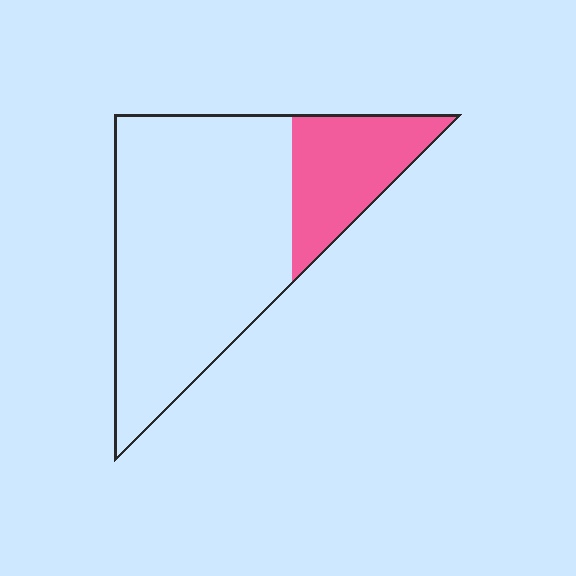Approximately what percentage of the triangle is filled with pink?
Approximately 25%.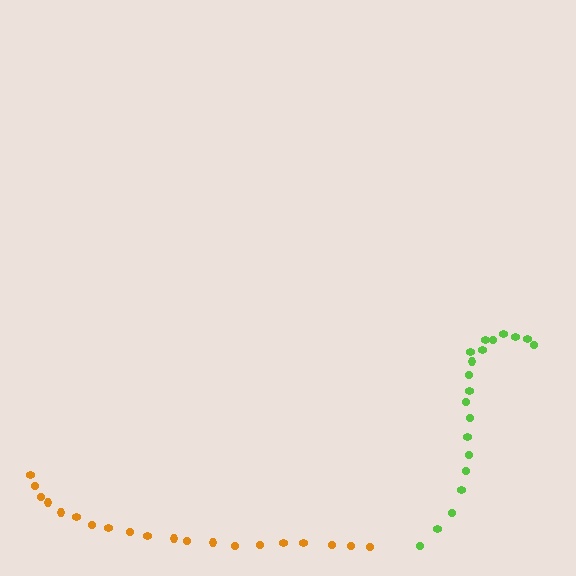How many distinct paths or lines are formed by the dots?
There are 2 distinct paths.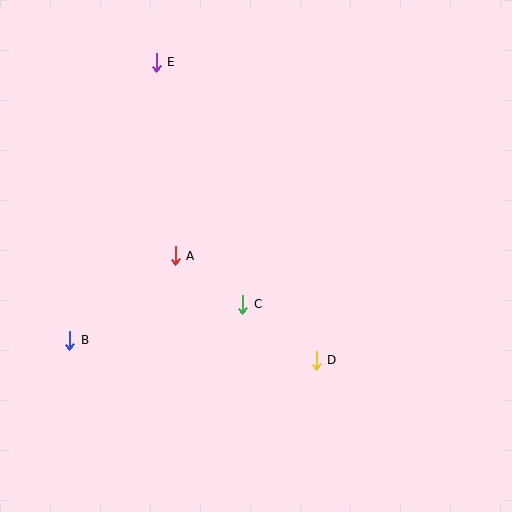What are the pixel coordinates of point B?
Point B is at (70, 340).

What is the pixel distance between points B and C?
The distance between B and C is 177 pixels.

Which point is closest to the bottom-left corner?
Point B is closest to the bottom-left corner.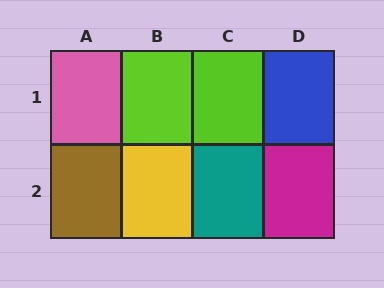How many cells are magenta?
1 cell is magenta.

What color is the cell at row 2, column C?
Teal.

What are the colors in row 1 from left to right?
Pink, lime, lime, blue.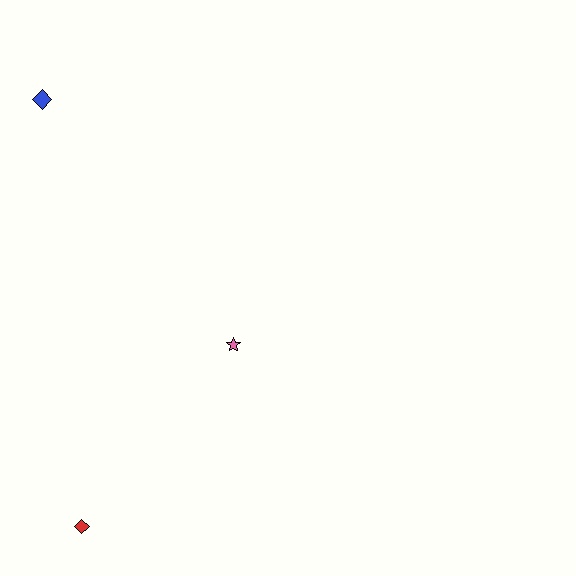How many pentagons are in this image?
There are no pentagons.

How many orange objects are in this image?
There are no orange objects.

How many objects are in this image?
There are 3 objects.